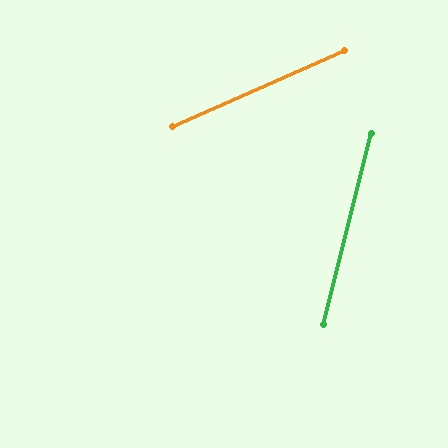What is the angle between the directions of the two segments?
Approximately 52 degrees.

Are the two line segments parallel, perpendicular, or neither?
Neither parallel nor perpendicular — they differ by about 52°.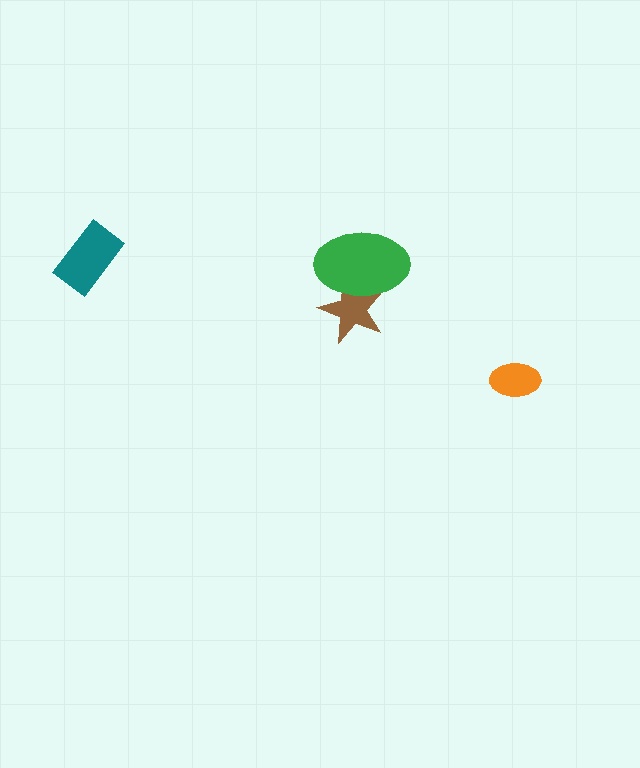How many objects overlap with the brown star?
1 object overlaps with the brown star.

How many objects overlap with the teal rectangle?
0 objects overlap with the teal rectangle.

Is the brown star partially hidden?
Yes, it is partially covered by another shape.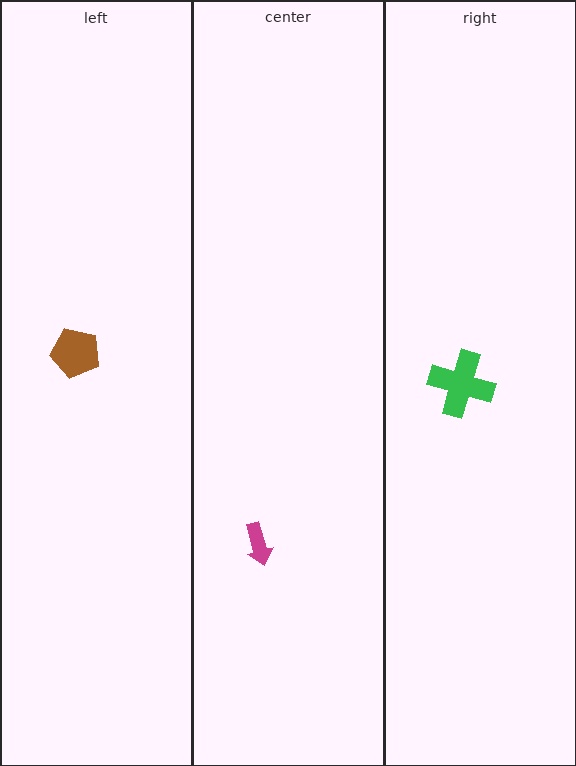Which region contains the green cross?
The right region.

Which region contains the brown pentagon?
The left region.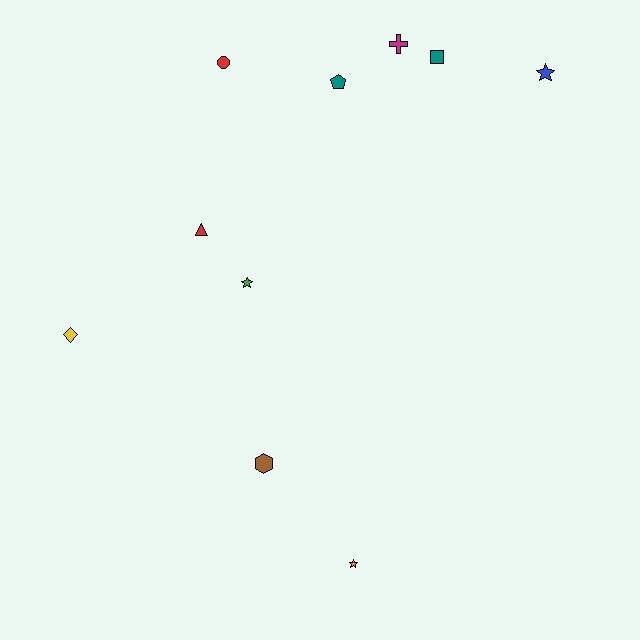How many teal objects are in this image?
There are 2 teal objects.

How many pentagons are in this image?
There is 1 pentagon.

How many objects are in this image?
There are 10 objects.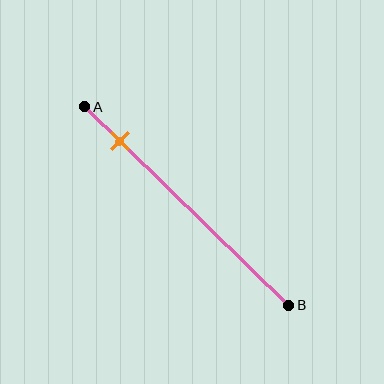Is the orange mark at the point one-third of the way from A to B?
No, the mark is at about 15% from A, not at the 33% one-third point.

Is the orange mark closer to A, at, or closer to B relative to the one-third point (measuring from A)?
The orange mark is closer to point A than the one-third point of segment AB.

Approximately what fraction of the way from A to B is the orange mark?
The orange mark is approximately 15% of the way from A to B.